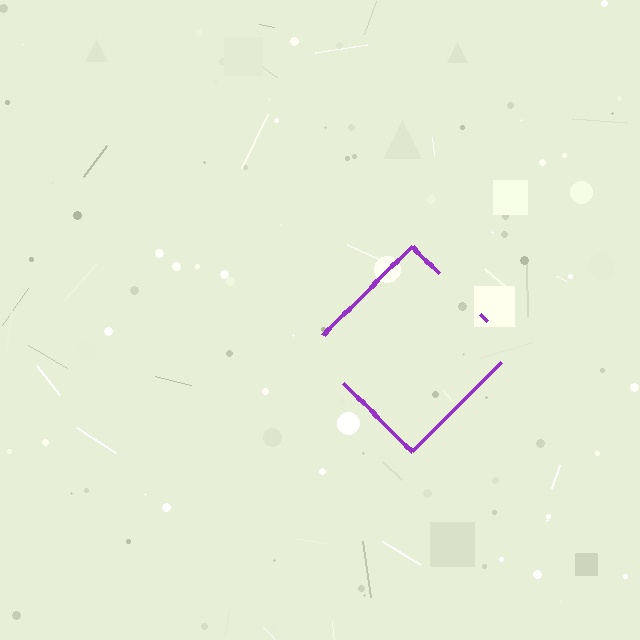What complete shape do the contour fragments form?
The contour fragments form a diamond.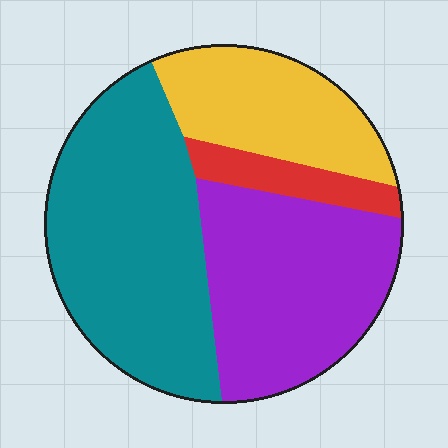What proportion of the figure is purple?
Purple takes up about one third (1/3) of the figure.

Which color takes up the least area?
Red, at roughly 5%.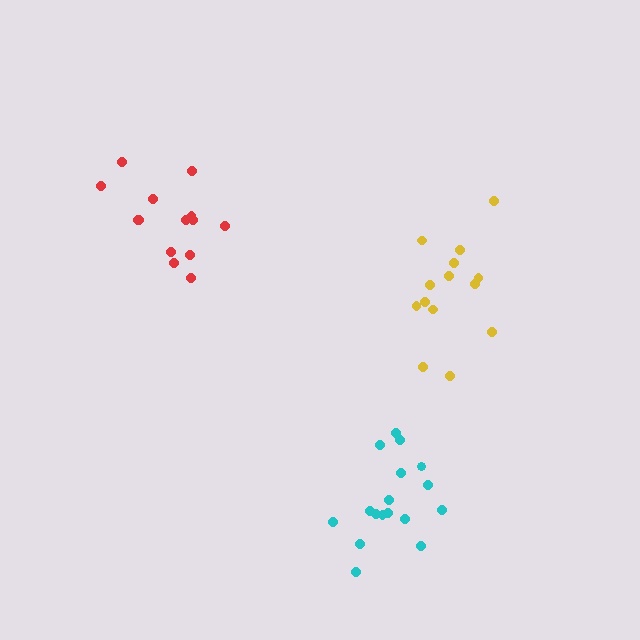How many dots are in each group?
Group 1: 14 dots, Group 2: 14 dots, Group 3: 17 dots (45 total).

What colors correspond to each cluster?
The clusters are colored: red, yellow, cyan.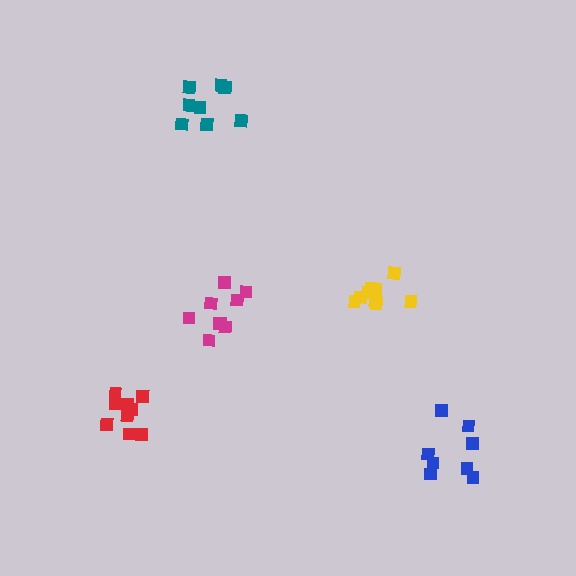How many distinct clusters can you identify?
There are 5 distinct clusters.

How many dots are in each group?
Group 1: 9 dots, Group 2: 8 dots, Group 3: 8 dots, Group 4: 9 dots, Group 5: 9 dots (43 total).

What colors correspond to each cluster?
The clusters are colored: yellow, blue, teal, magenta, red.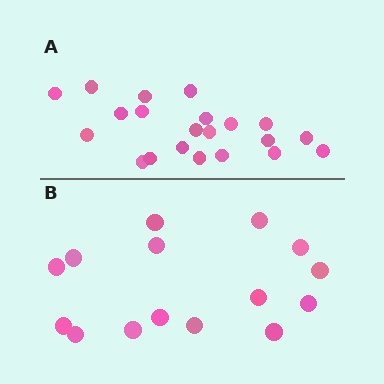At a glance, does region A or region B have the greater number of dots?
Region A (the top region) has more dots.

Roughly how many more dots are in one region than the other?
Region A has about 6 more dots than region B.